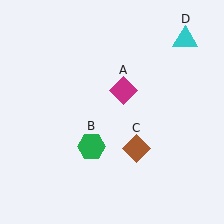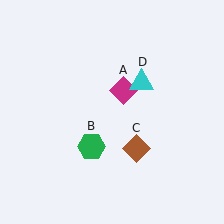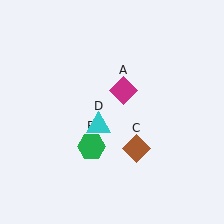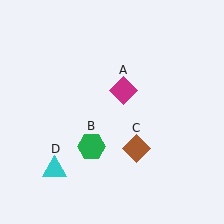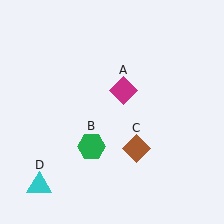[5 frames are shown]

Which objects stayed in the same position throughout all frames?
Magenta diamond (object A) and green hexagon (object B) and brown diamond (object C) remained stationary.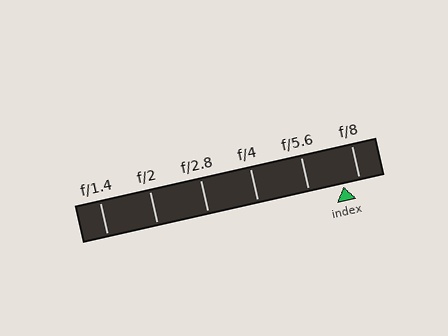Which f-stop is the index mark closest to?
The index mark is closest to f/8.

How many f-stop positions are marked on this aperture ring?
There are 6 f-stop positions marked.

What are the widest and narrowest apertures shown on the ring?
The widest aperture shown is f/1.4 and the narrowest is f/8.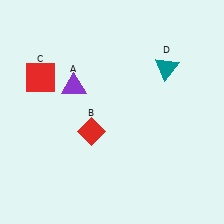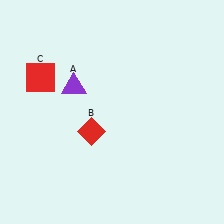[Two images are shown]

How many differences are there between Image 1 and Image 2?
There is 1 difference between the two images.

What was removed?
The teal triangle (D) was removed in Image 2.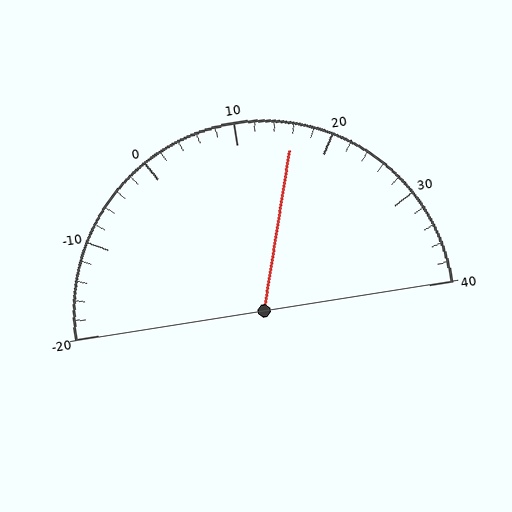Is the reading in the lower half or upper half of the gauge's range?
The reading is in the upper half of the range (-20 to 40).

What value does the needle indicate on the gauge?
The needle indicates approximately 16.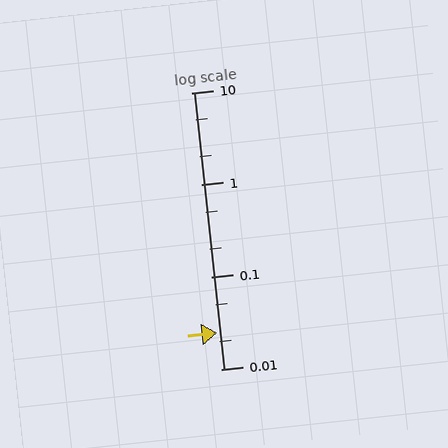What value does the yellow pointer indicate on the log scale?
The pointer indicates approximately 0.025.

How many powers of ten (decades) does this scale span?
The scale spans 3 decades, from 0.01 to 10.